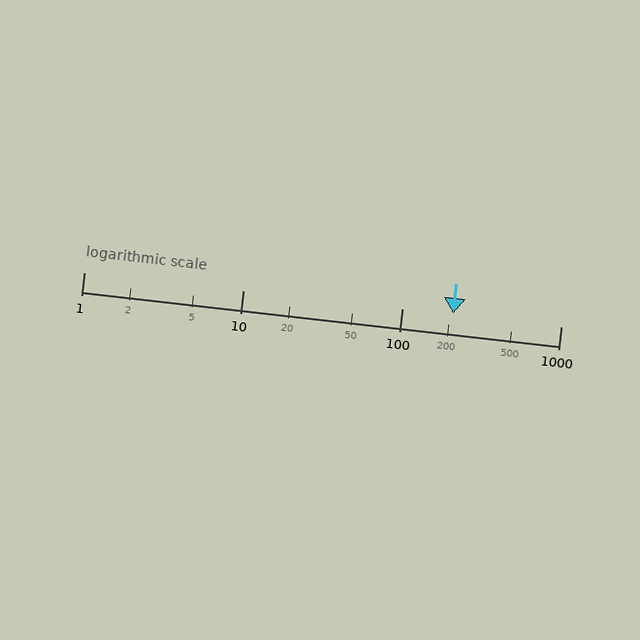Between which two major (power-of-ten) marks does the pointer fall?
The pointer is between 100 and 1000.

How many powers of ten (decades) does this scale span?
The scale spans 3 decades, from 1 to 1000.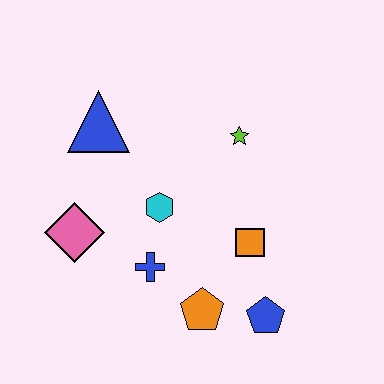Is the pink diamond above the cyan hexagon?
No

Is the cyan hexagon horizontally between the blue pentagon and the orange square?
No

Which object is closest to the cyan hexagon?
The blue cross is closest to the cyan hexagon.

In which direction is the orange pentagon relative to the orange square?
The orange pentagon is below the orange square.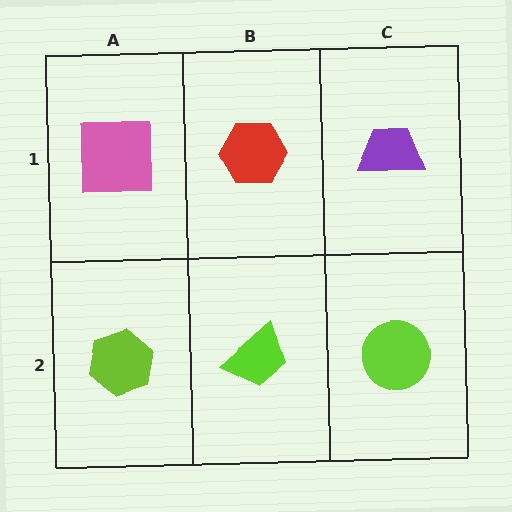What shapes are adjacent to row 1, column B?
A lime trapezoid (row 2, column B), a pink square (row 1, column A), a purple trapezoid (row 1, column C).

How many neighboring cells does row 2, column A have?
2.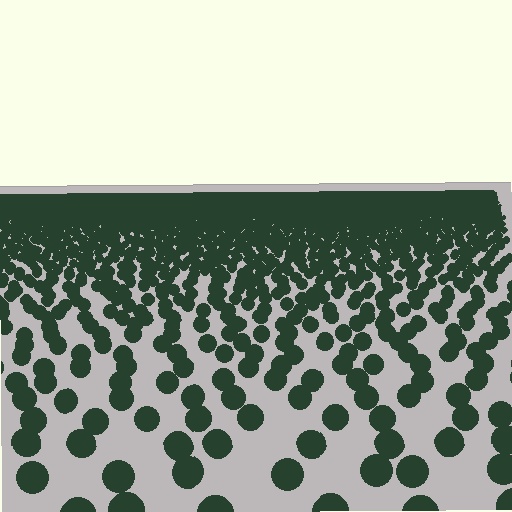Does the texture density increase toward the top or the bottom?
Density increases toward the top.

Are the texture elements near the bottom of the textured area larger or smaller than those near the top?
Larger. Near the bottom, elements are closer to the viewer and appear at a bigger on-screen size.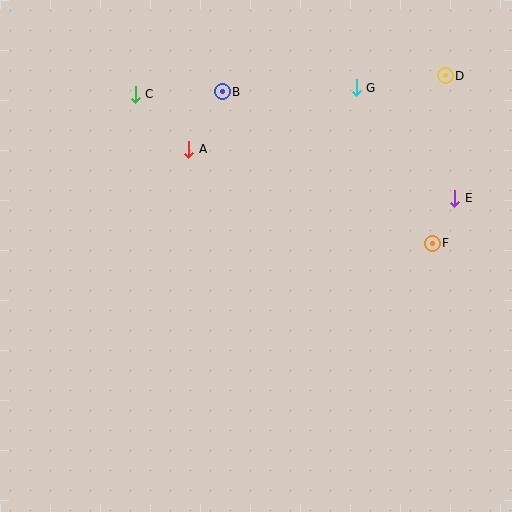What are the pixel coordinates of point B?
Point B is at (222, 92).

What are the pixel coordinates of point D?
Point D is at (445, 76).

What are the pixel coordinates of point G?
Point G is at (356, 88).